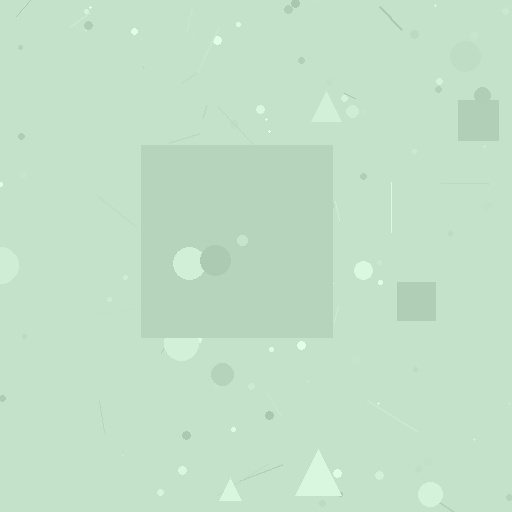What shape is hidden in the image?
A square is hidden in the image.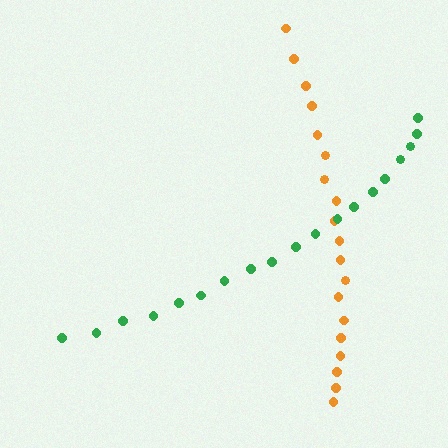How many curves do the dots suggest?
There are 2 distinct paths.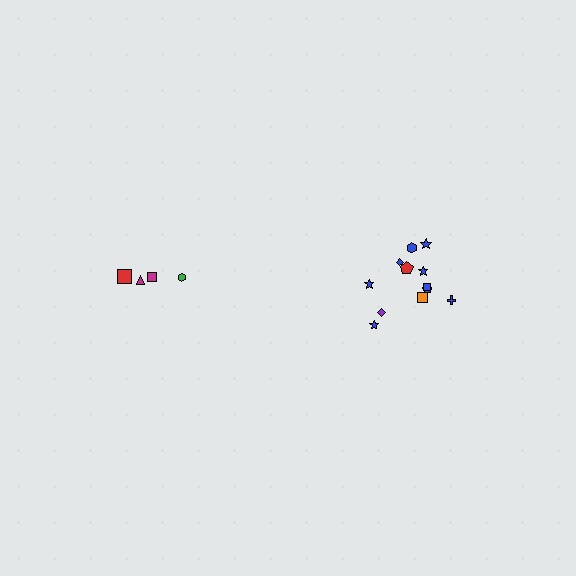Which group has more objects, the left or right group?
The right group.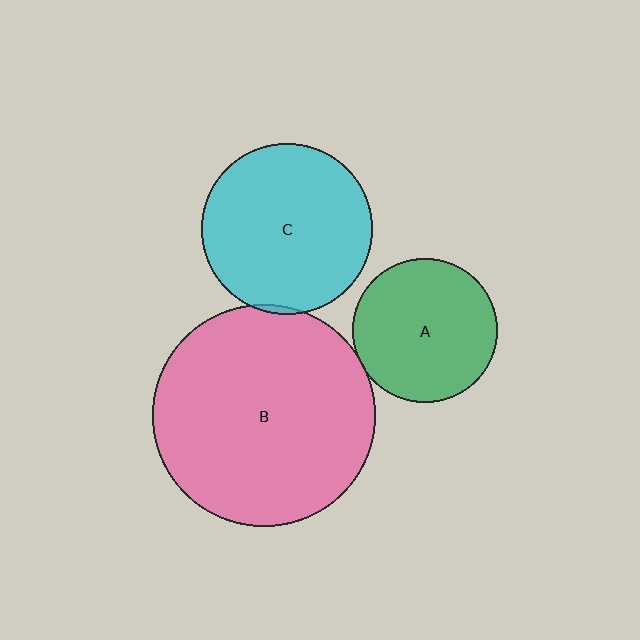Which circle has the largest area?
Circle B (pink).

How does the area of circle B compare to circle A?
Approximately 2.4 times.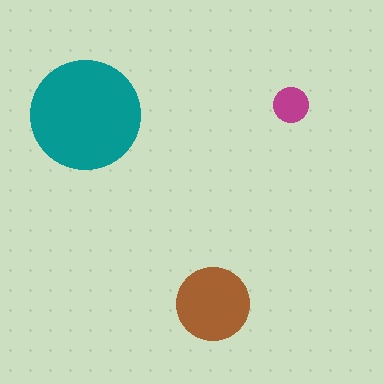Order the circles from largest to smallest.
the teal one, the brown one, the magenta one.